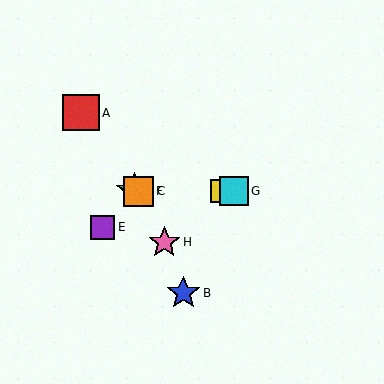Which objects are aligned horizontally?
Objects C, D, F, G are aligned horizontally.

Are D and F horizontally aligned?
Yes, both are at y≈191.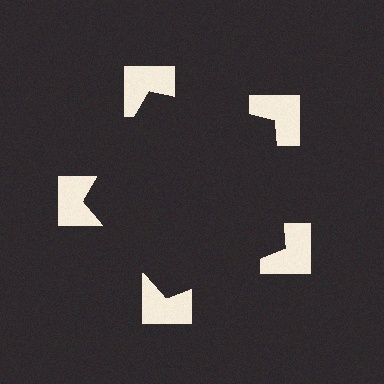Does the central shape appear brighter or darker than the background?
It typically appears slightly darker than the background, even though no actual brightness change is drawn.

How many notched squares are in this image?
There are 5 — one at each vertex of the illusory pentagon.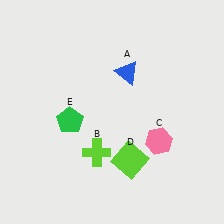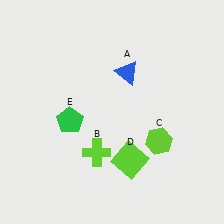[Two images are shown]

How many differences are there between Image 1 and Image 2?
There is 1 difference between the two images.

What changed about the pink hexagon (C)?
In Image 1, C is pink. In Image 2, it changed to lime.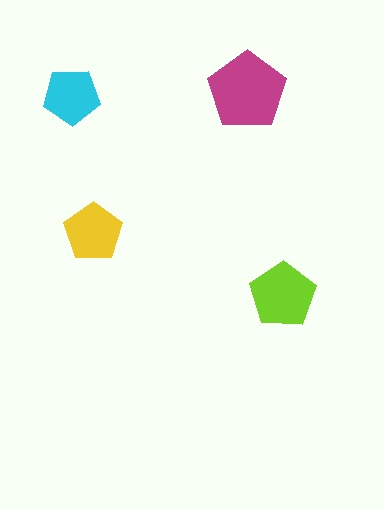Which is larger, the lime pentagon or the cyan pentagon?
The lime one.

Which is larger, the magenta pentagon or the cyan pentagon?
The magenta one.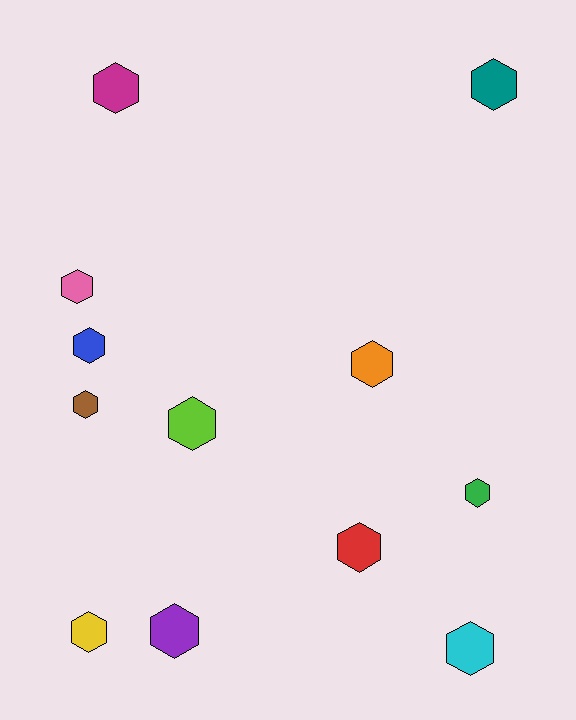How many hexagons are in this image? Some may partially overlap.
There are 12 hexagons.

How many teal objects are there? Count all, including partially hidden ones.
There is 1 teal object.